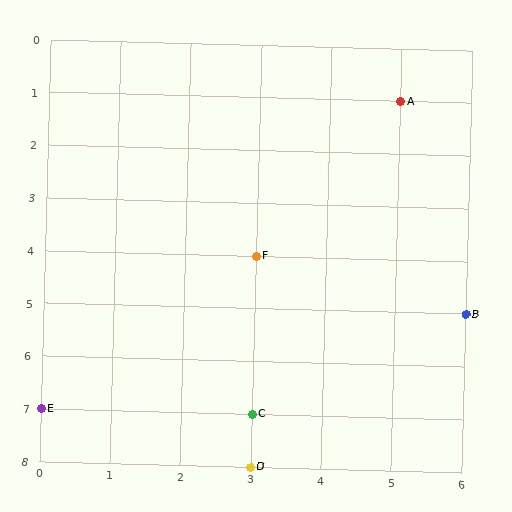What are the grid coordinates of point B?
Point B is at grid coordinates (6, 5).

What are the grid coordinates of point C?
Point C is at grid coordinates (3, 7).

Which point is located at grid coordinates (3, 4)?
Point F is at (3, 4).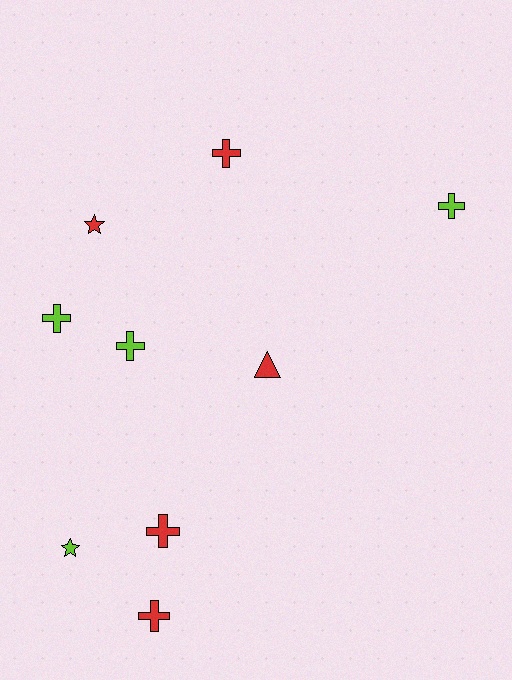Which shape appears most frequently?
Cross, with 6 objects.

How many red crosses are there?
There are 3 red crosses.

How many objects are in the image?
There are 9 objects.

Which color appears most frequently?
Red, with 5 objects.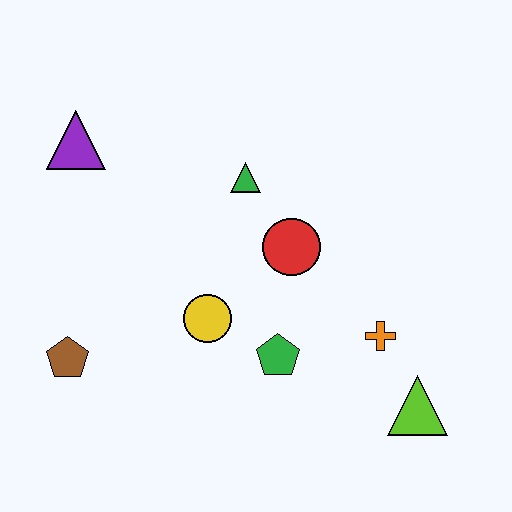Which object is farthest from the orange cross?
The purple triangle is farthest from the orange cross.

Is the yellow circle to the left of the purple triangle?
No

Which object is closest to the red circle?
The green triangle is closest to the red circle.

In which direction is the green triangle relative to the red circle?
The green triangle is above the red circle.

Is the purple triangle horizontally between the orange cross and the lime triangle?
No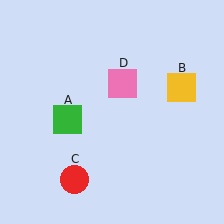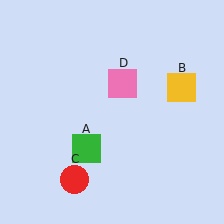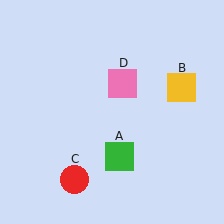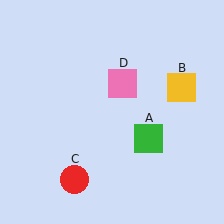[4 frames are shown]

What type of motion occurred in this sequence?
The green square (object A) rotated counterclockwise around the center of the scene.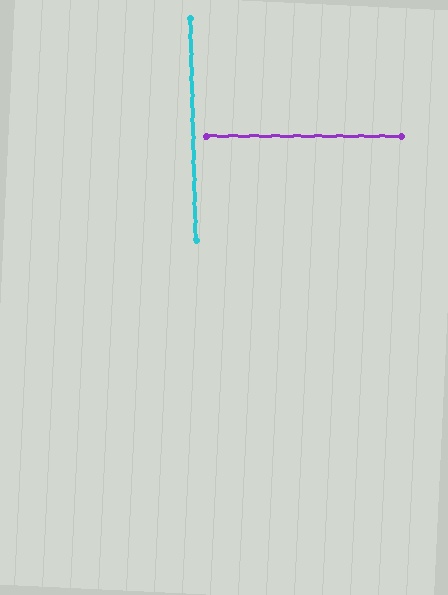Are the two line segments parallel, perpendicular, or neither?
Perpendicular — they meet at approximately 89°.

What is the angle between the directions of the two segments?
Approximately 89 degrees.